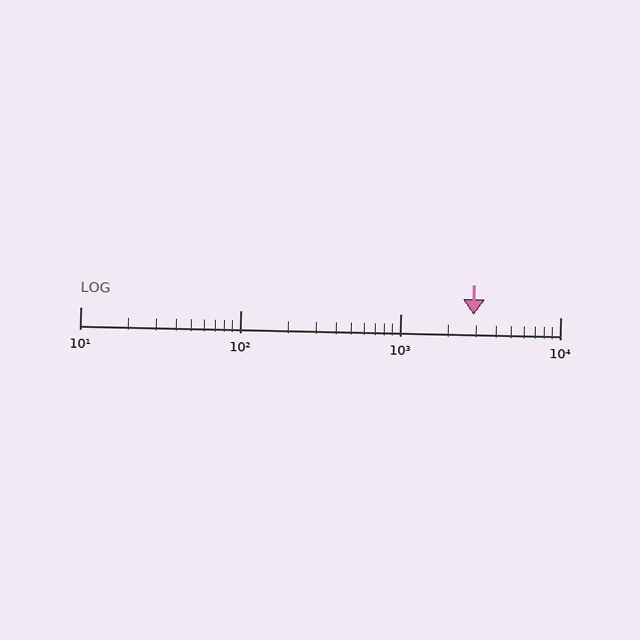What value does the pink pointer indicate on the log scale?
The pointer indicates approximately 2900.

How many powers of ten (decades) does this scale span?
The scale spans 3 decades, from 10 to 10000.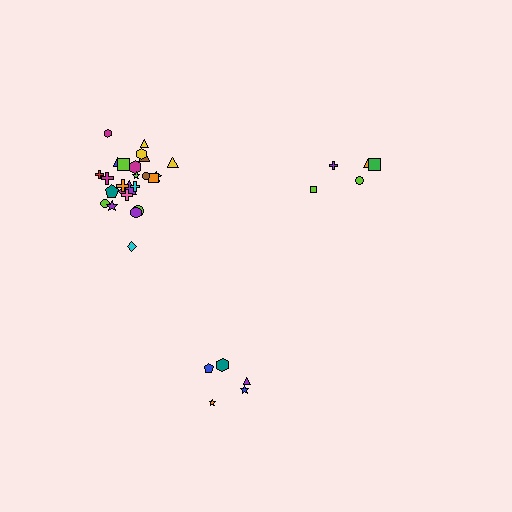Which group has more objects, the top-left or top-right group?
The top-left group.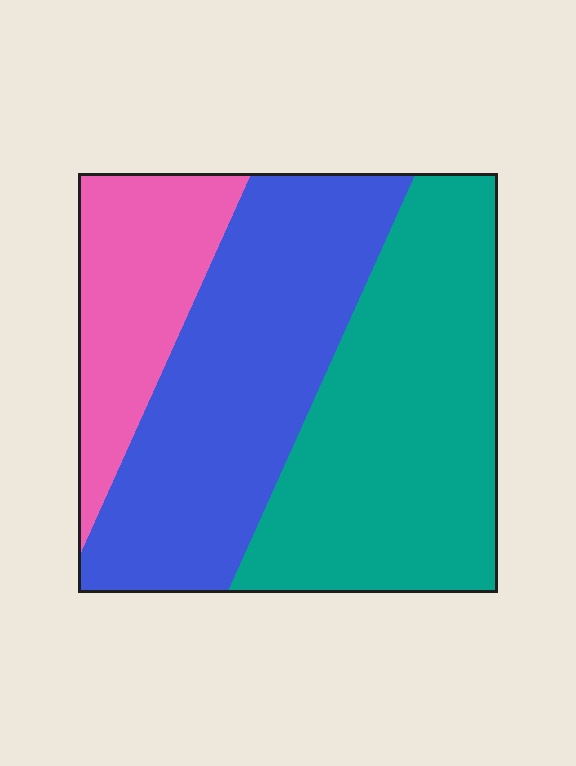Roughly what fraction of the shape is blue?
Blue takes up about two fifths (2/5) of the shape.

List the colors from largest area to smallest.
From largest to smallest: teal, blue, pink.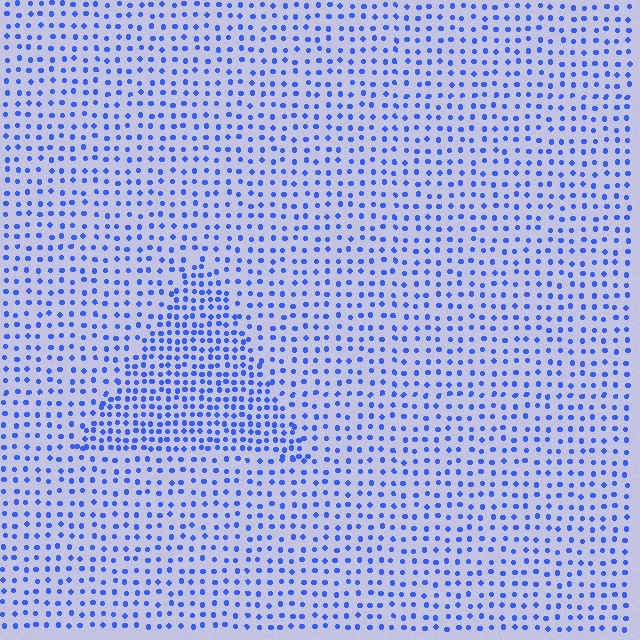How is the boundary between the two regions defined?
The boundary is defined by a change in element density (approximately 1.8x ratio). All elements are the same color, size, and shape.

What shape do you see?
I see a triangle.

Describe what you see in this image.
The image contains small blue elements arranged at two different densities. A triangle-shaped region is visible where the elements are more densely packed than the surrounding area.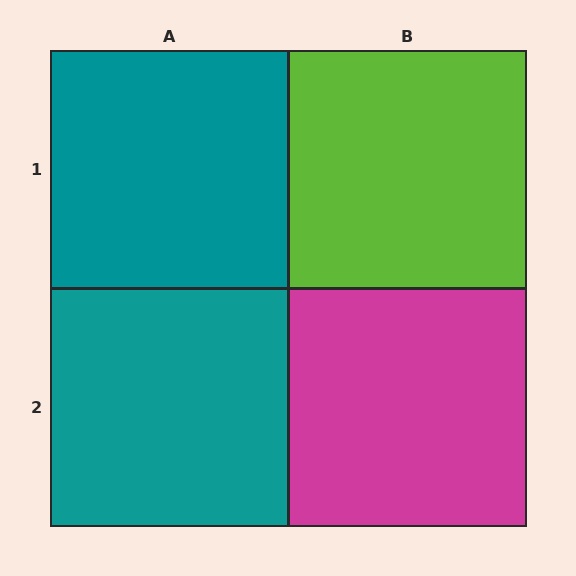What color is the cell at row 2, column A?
Teal.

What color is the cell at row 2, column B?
Magenta.